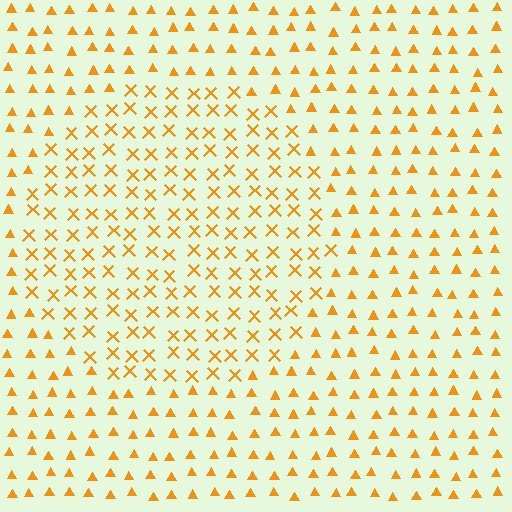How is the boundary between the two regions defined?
The boundary is defined by a change in element shape: X marks inside vs. triangles outside. All elements share the same color and spacing.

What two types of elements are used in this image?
The image uses X marks inside the circle region and triangles outside it.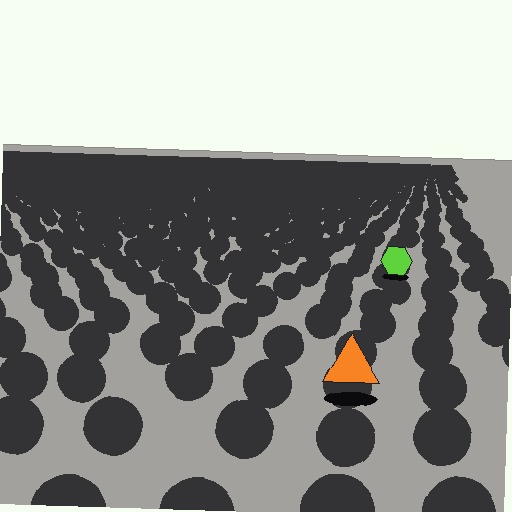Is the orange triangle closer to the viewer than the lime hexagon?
Yes. The orange triangle is closer — you can tell from the texture gradient: the ground texture is coarser near it.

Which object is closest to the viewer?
The orange triangle is closest. The texture marks near it are larger and more spread out.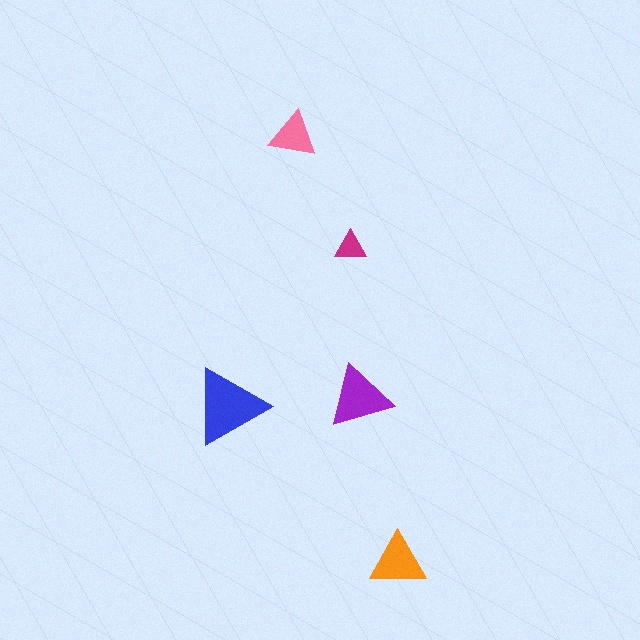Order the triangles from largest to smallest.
the blue one, the purple one, the orange one, the pink one, the magenta one.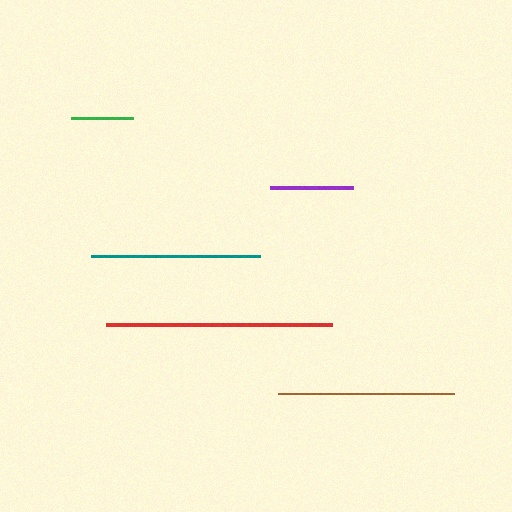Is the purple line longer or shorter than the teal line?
The teal line is longer than the purple line.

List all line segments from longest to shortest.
From longest to shortest: red, brown, teal, purple, green.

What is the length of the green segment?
The green segment is approximately 62 pixels long.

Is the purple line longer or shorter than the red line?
The red line is longer than the purple line.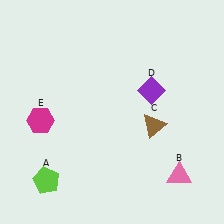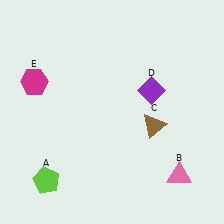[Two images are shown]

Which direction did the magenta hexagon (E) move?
The magenta hexagon (E) moved up.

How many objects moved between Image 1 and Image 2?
1 object moved between the two images.